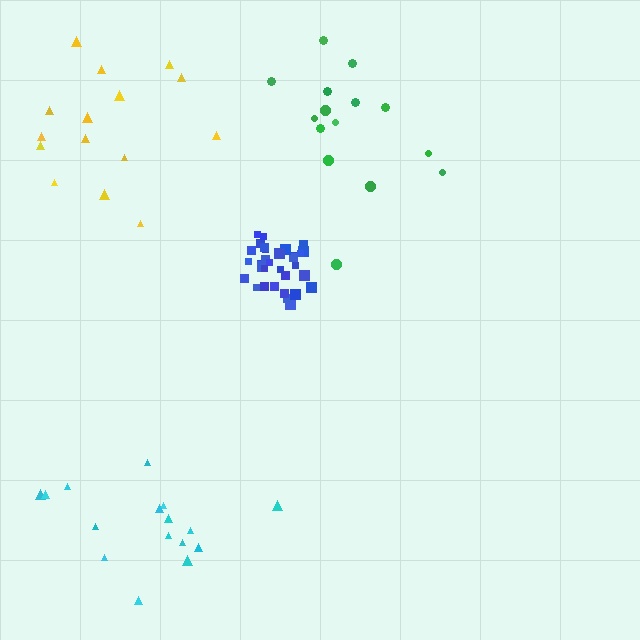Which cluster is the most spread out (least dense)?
Cyan.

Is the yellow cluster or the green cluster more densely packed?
Green.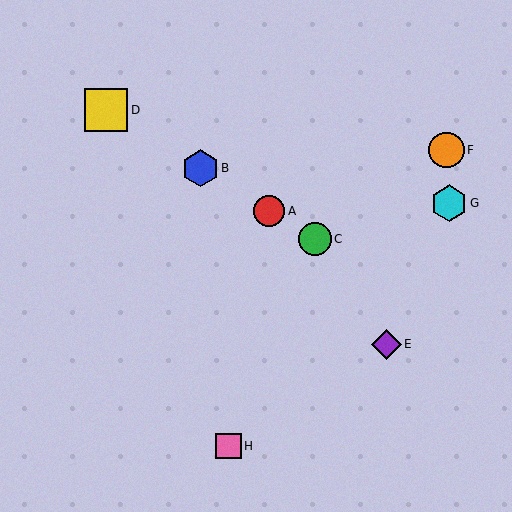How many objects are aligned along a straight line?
4 objects (A, B, C, D) are aligned along a straight line.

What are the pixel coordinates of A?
Object A is at (269, 211).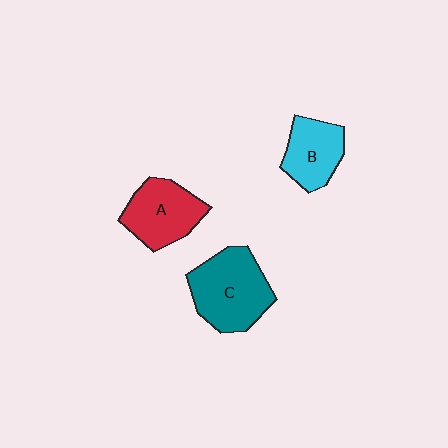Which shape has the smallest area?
Shape B (cyan).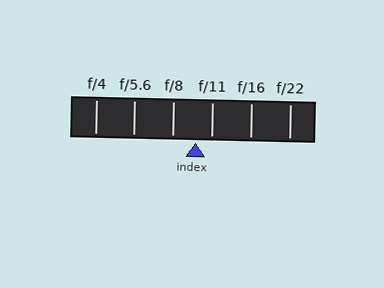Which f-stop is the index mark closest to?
The index mark is closest to f/11.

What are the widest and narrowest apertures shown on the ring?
The widest aperture shown is f/4 and the narrowest is f/22.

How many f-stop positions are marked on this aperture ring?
There are 6 f-stop positions marked.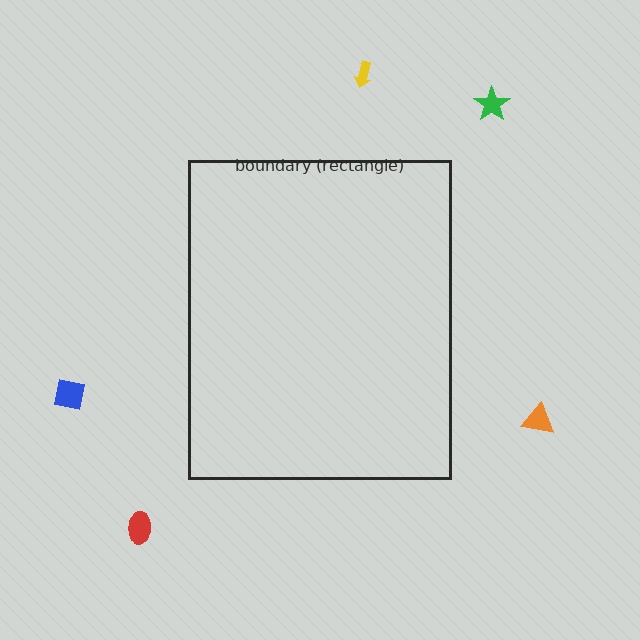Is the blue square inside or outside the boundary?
Outside.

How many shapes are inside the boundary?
0 inside, 5 outside.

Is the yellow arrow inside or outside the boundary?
Outside.